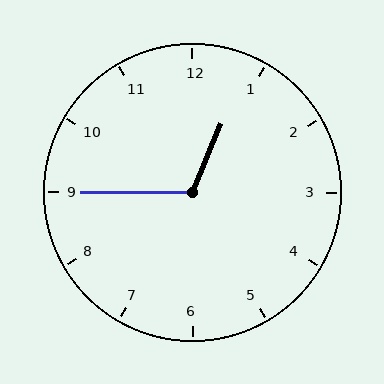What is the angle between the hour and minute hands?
Approximately 112 degrees.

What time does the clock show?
12:45.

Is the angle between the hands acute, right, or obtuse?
It is obtuse.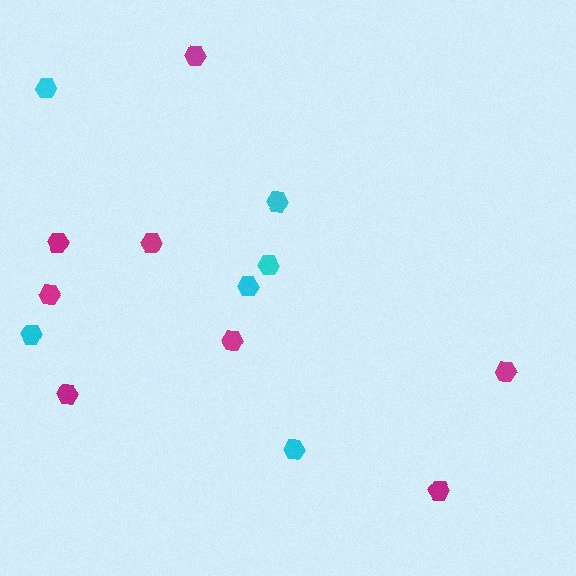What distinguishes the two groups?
There are 2 groups: one group of cyan hexagons (6) and one group of magenta hexagons (8).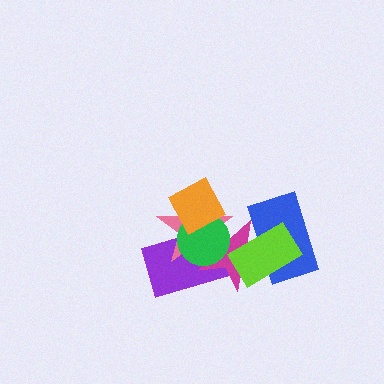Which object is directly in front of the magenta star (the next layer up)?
The green circle is directly in front of the magenta star.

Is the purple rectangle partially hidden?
Yes, it is partially covered by another shape.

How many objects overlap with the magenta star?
6 objects overlap with the magenta star.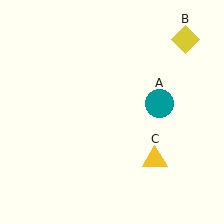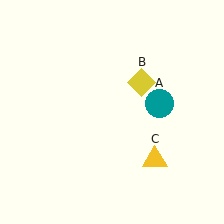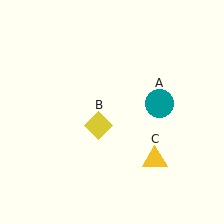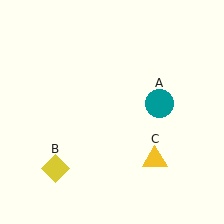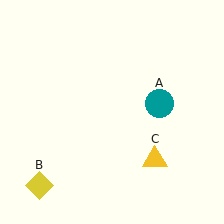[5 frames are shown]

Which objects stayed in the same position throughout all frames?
Teal circle (object A) and yellow triangle (object C) remained stationary.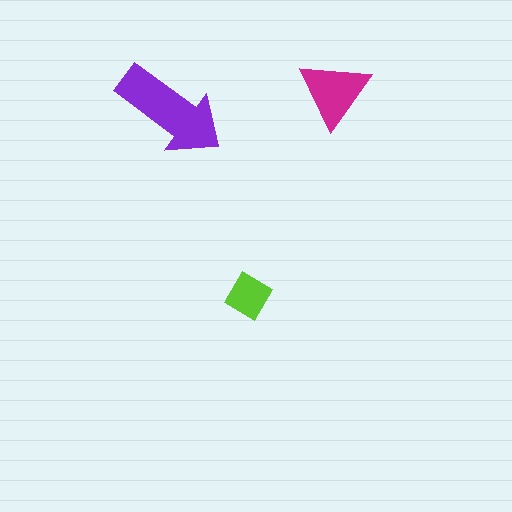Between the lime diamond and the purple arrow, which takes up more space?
The purple arrow.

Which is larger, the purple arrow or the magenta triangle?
The purple arrow.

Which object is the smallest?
The lime diamond.